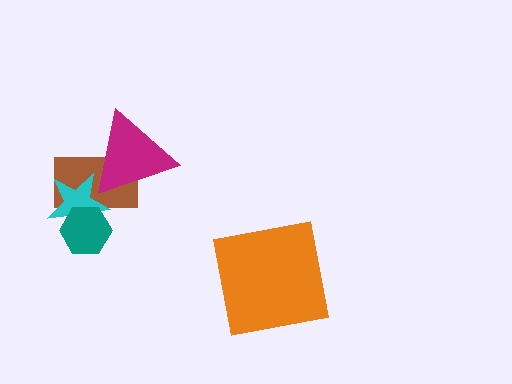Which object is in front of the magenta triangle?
The cyan star is in front of the magenta triangle.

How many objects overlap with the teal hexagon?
2 objects overlap with the teal hexagon.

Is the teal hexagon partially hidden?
No, no other shape covers it.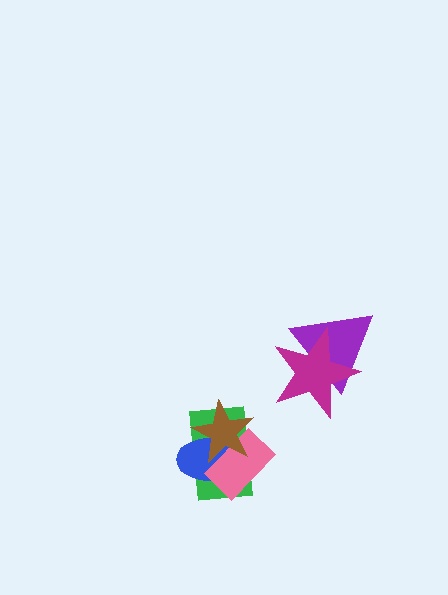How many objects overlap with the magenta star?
1 object overlaps with the magenta star.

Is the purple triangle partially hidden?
Yes, it is partially covered by another shape.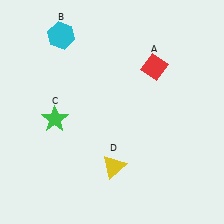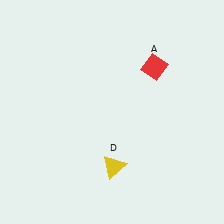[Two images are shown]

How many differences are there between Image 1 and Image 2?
There are 2 differences between the two images.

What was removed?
The cyan hexagon (B), the green star (C) were removed in Image 2.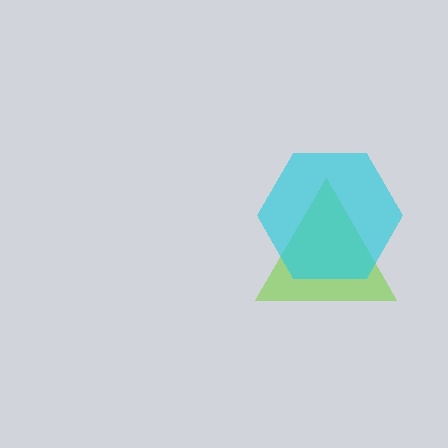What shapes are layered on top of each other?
The layered shapes are: a lime triangle, a cyan hexagon.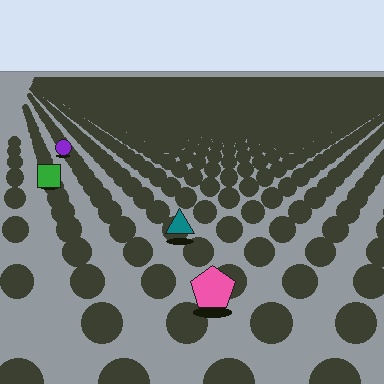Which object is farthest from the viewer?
The purple circle is farthest from the viewer. It appears smaller and the ground texture around it is denser.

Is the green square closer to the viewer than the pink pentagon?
No. The pink pentagon is closer — you can tell from the texture gradient: the ground texture is coarser near it.